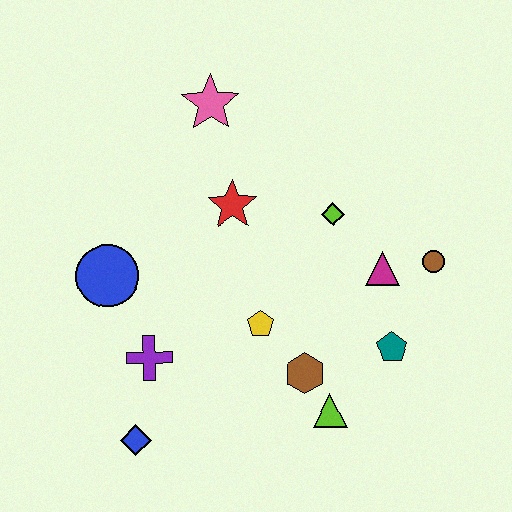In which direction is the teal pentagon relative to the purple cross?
The teal pentagon is to the right of the purple cross.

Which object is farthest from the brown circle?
The blue diamond is farthest from the brown circle.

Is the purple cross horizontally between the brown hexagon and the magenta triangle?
No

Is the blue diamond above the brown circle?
No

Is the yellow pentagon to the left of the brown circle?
Yes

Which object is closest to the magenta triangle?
The brown circle is closest to the magenta triangle.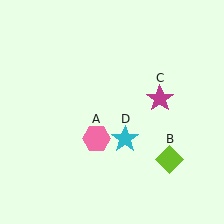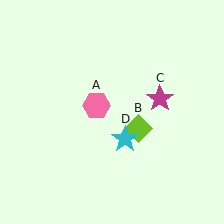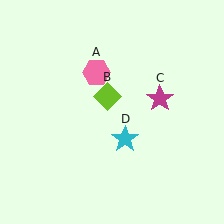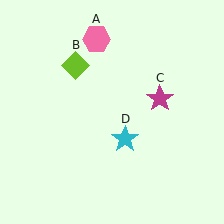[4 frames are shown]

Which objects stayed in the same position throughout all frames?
Magenta star (object C) and cyan star (object D) remained stationary.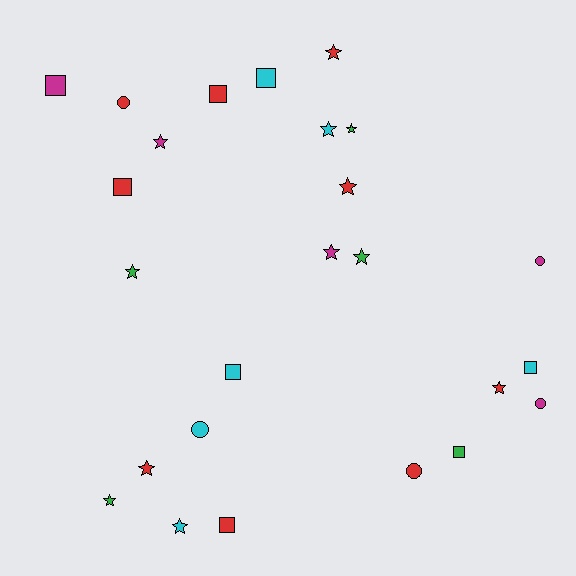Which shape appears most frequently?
Star, with 12 objects.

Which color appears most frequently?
Red, with 9 objects.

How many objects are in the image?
There are 25 objects.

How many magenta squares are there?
There is 1 magenta square.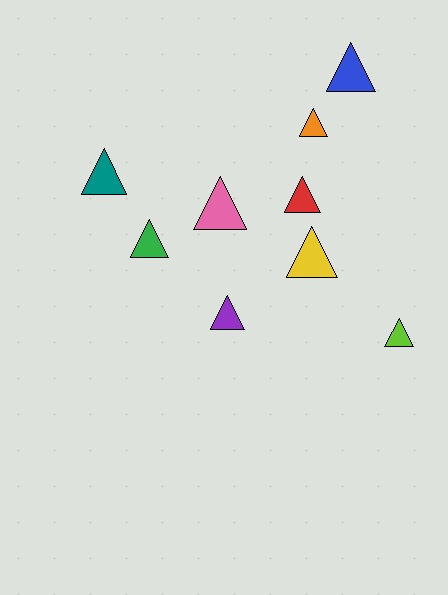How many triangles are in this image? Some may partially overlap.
There are 9 triangles.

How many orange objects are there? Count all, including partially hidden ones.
There is 1 orange object.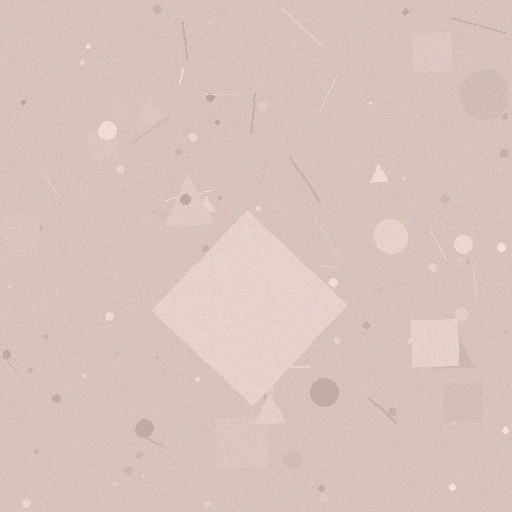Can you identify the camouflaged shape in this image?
The camouflaged shape is a diamond.